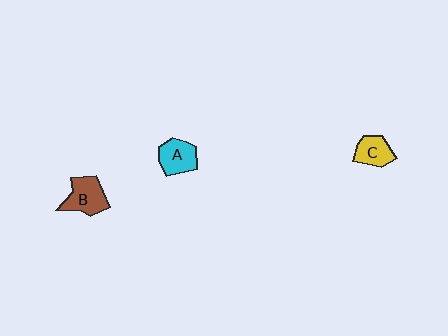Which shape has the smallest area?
Shape C (yellow).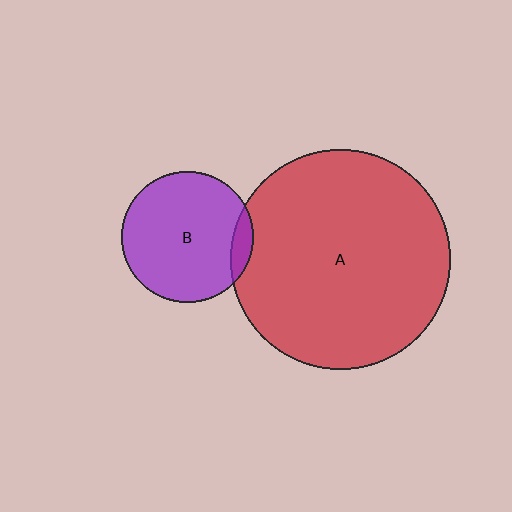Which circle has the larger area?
Circle A (red).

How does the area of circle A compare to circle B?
Approximately 2.8 times.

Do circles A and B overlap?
Yes.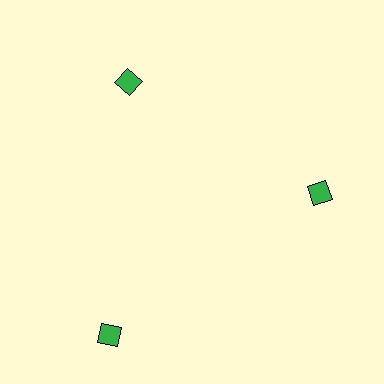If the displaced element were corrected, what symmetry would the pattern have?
It would have 3-fold rotational symmetry — the pattern would map onto itself every 120 degrees.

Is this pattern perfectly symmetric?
No. The 3 green diamonds are arranged in a ring, but one element near the 7 o'clock position is pushed outward from the center, breaking the 3-fold rotational symmetry.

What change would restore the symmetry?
The symmetry would be restored by moving it inward, back onto the ring so that all 3 diamonds sit at equal angles and equal distance from the center.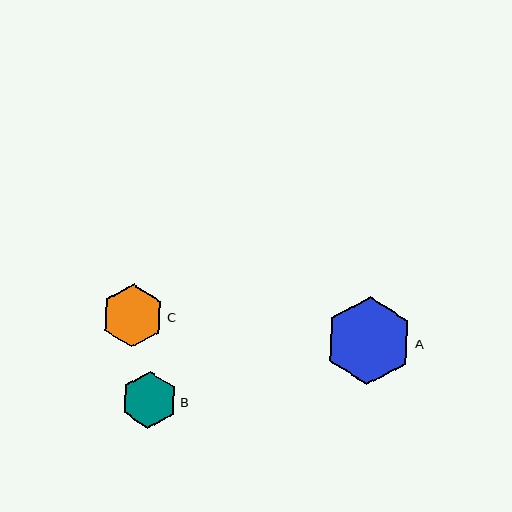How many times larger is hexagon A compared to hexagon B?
Hexagon A is approximately 1.5 times the size of hexagon B.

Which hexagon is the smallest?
Hexagon B is the smallest with a size of approximately 57 pixels.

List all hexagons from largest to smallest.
From largest to smallest: A, C, B.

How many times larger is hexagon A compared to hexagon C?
Hexagon A is approximately 1.4 times the size of hexagon C.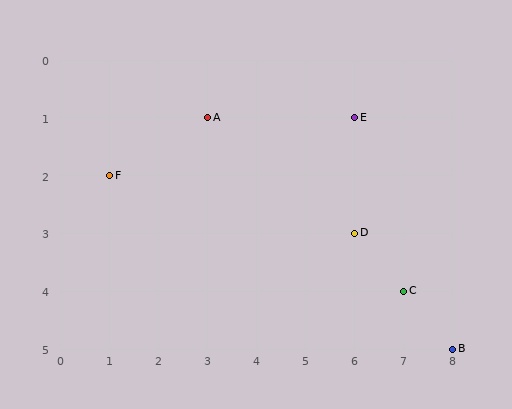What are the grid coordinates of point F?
Point F is at grid coordinates (1, 2).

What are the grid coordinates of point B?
Point B is at grid coordinates (8, 5).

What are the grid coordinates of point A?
Point A is at grid coordinates (3, 1).